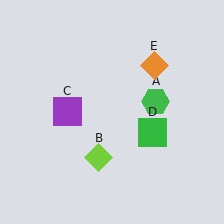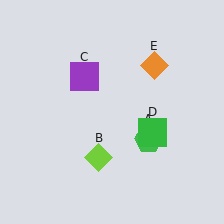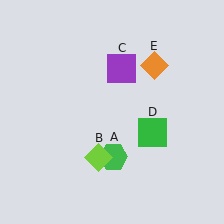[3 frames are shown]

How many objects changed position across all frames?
2 objects changed position: green hexagon (object A), purple square (object C).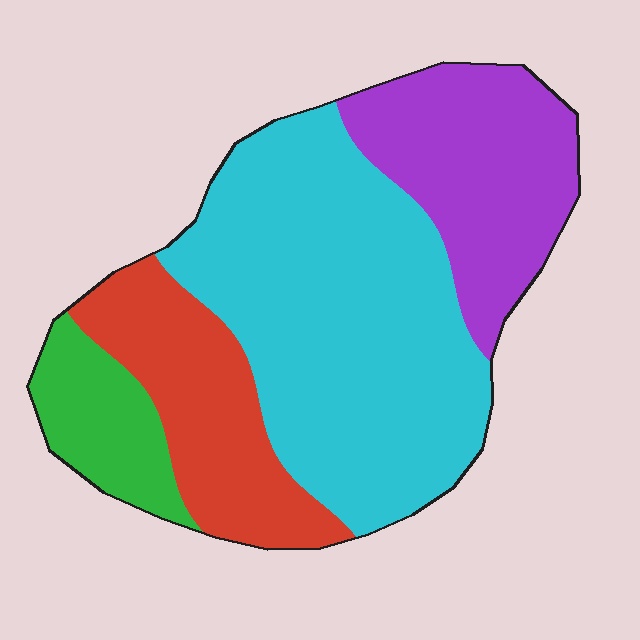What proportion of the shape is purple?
Purple takes up about one quarter (1/4) of the shape.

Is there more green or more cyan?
Cyan.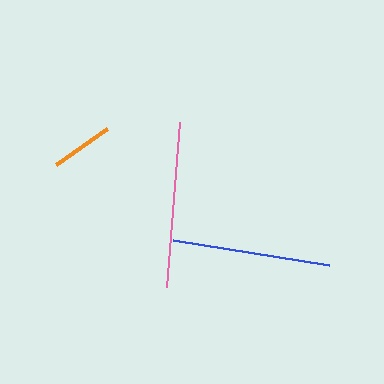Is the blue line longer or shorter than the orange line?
The blue line is longer than the orange line.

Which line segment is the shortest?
The orange line is the shortest at approximately 62 pixels.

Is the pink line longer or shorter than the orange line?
The pink line is longer than the orange line.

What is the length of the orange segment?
The orange segment is approximately 62 pixels long.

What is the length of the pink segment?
The pink segment is approximately 166 pixels long.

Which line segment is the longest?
The pink line is the longest at approximately 166 pixels.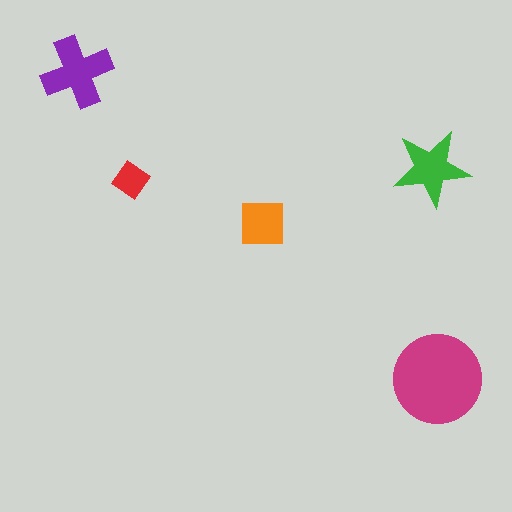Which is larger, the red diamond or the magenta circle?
The magenta circle.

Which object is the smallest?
The red diamond.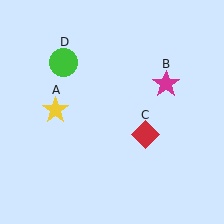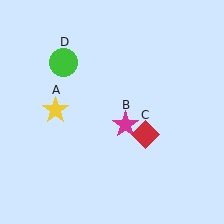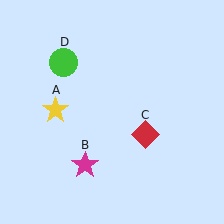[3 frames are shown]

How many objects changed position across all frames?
1 object changed position: magenta star (object B).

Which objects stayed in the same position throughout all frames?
Yellow star (object A) and red diamond (object C) and green circle (object D) remained stationary.